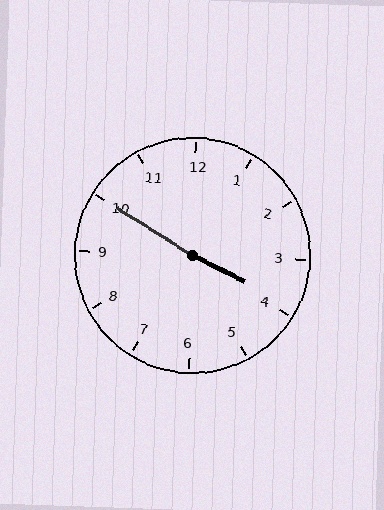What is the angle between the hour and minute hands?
Approximately 175 degrees.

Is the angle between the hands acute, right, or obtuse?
It is obtuse.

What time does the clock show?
3:50.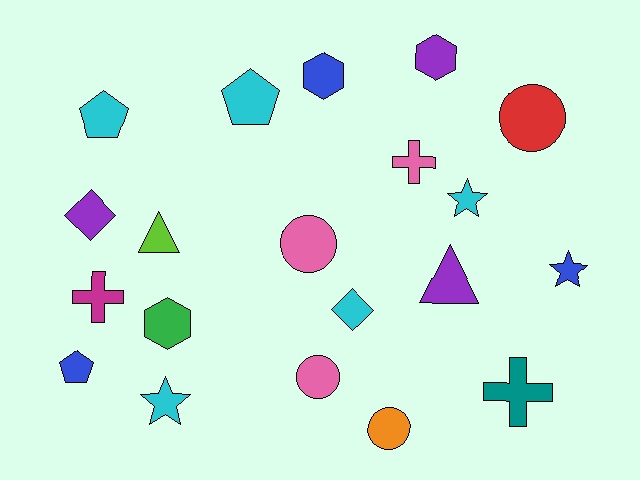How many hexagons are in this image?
There are 3 hexagons.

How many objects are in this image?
There are 20 objects.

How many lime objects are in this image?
There is 1 lime object.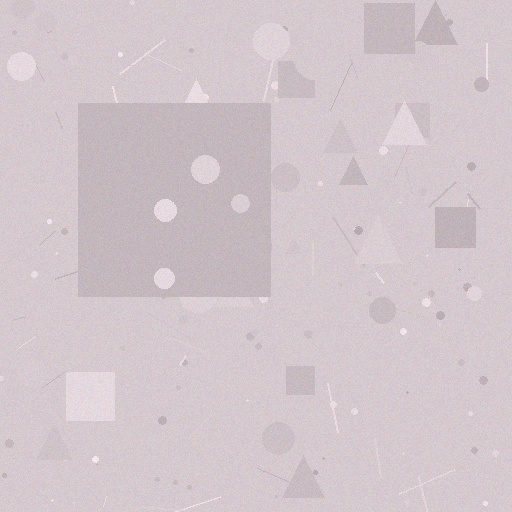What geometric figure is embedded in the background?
A square is embedded in the background.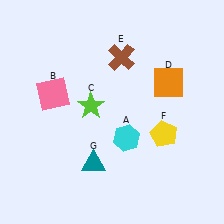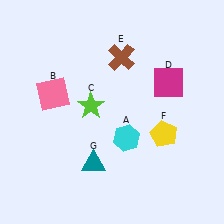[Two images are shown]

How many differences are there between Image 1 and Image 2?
There is 1 difference between the two images.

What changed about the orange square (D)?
In Image 1, D is orange. In Image 2, it changed to magenta.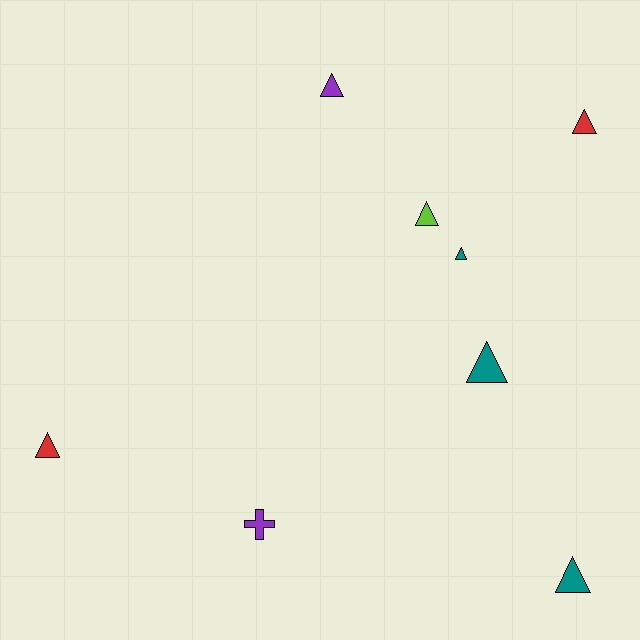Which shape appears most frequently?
Triangle, with 7 objects.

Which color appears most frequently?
Teal, with 3 objects.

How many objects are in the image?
There are 8 objects.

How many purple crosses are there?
There is 1 purple cross.